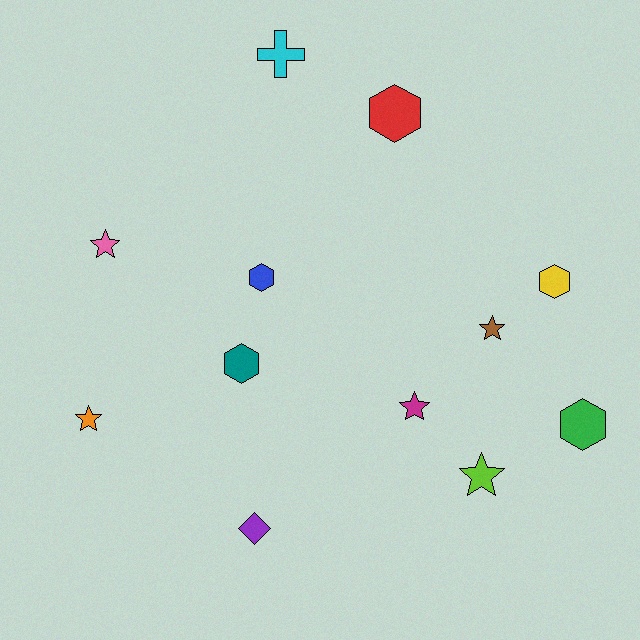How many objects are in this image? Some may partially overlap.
There are 12 objects.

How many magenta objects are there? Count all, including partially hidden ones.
There is 1 magenta object.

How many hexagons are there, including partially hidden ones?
There are 5 hexagons.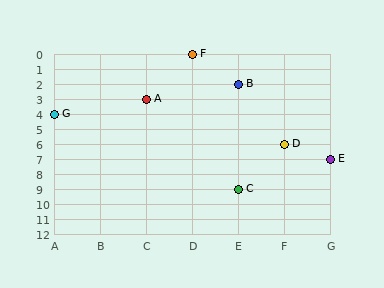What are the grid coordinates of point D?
Point D is at grid coordinates (F, 6).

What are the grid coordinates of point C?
Point C is at grid coordinates (E, 9).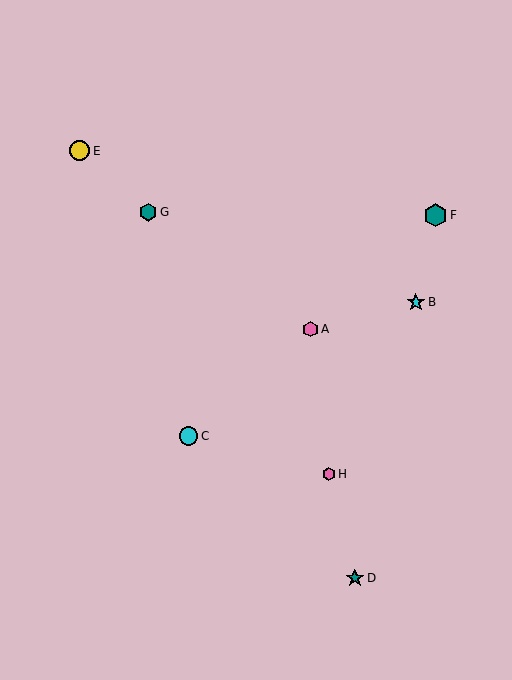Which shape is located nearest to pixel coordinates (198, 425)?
The cyan circle (labeled C) at (188, 436) is nearest to that location.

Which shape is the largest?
The teal hexagon (labeled F) is the largest.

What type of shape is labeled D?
Shape D is a teal star.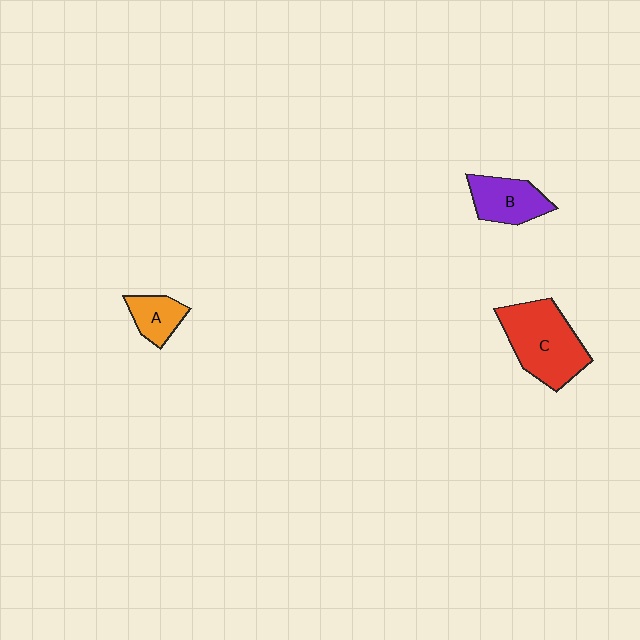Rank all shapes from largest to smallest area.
From largest to smallest: C (red), B (purple), A (orange).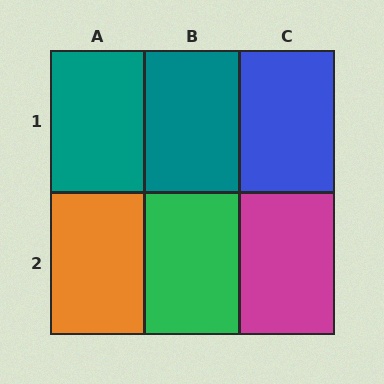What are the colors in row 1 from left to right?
Teal, teal, blue.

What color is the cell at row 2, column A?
Orange.